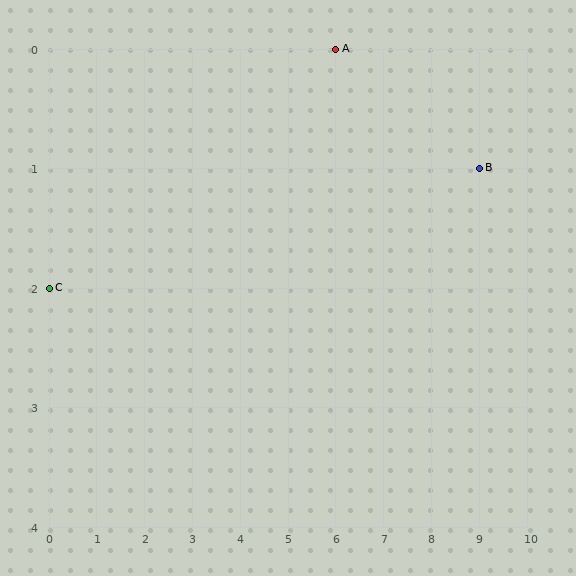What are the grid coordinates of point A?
Point A is at grid coordinates (6, 0).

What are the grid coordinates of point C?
Point C is at grid coordinates (0, 2).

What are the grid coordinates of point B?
Point B is at grid coordinates (9, 1).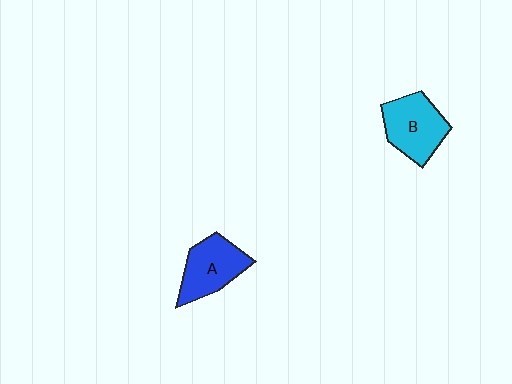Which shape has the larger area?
Shape B (cyan).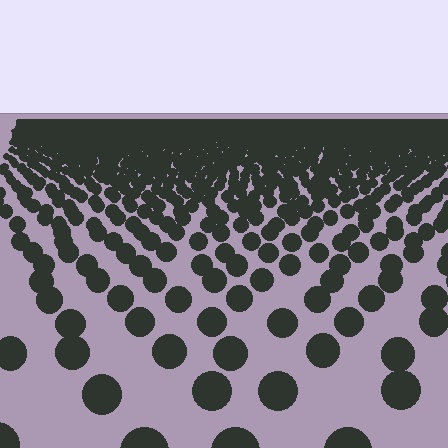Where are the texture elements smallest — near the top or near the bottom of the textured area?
Near the top.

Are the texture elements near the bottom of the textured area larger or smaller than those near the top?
Larger. Near the bottom, elements are closer to the viewer and appear at a bigger on-screen size.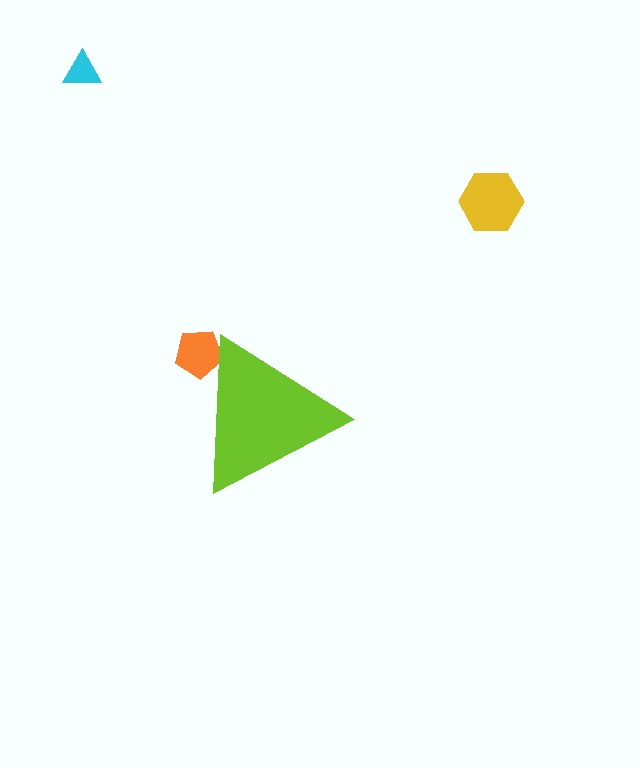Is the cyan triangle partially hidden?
No, the cyan triangle is fully visible.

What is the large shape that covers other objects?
A lime triangle.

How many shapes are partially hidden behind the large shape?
1 shape is partially hidden.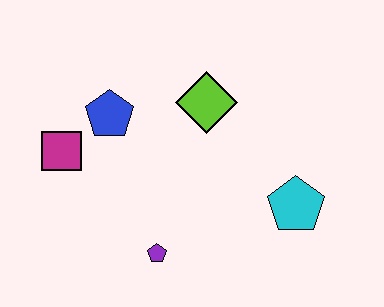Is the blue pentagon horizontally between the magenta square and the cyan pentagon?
Yes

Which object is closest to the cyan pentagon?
The lime diamond is closest to the cyan pentagon.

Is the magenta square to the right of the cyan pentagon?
No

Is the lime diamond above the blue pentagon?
Yes